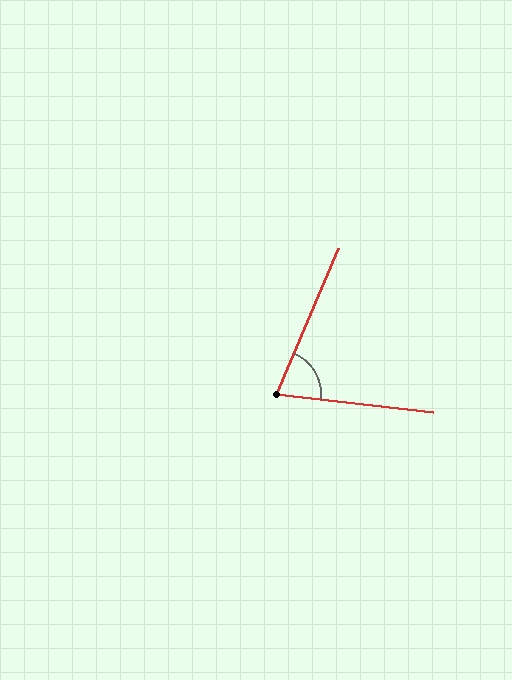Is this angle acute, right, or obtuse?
It is acute.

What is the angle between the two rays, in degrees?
Approximately 73 degrees.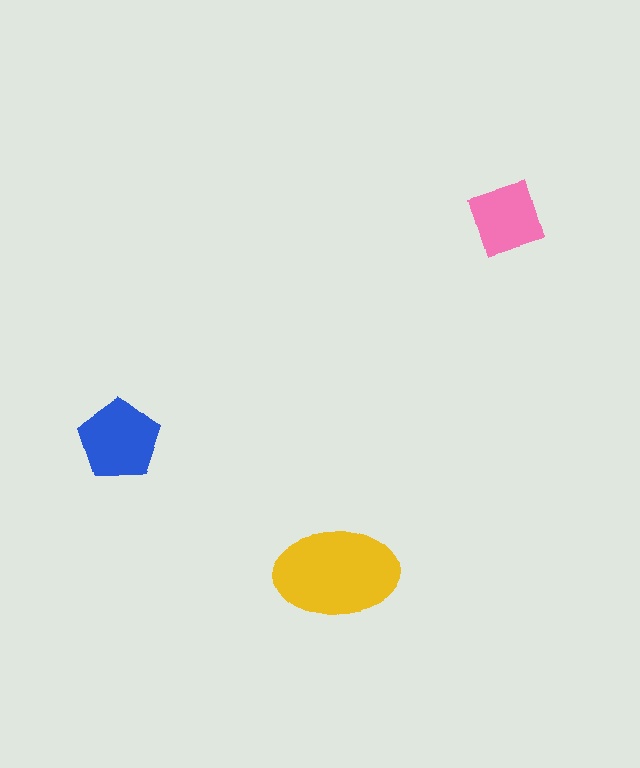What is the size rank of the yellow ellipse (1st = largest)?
1st.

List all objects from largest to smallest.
The yellow ellipse, the blue pentagon, the pink diamond.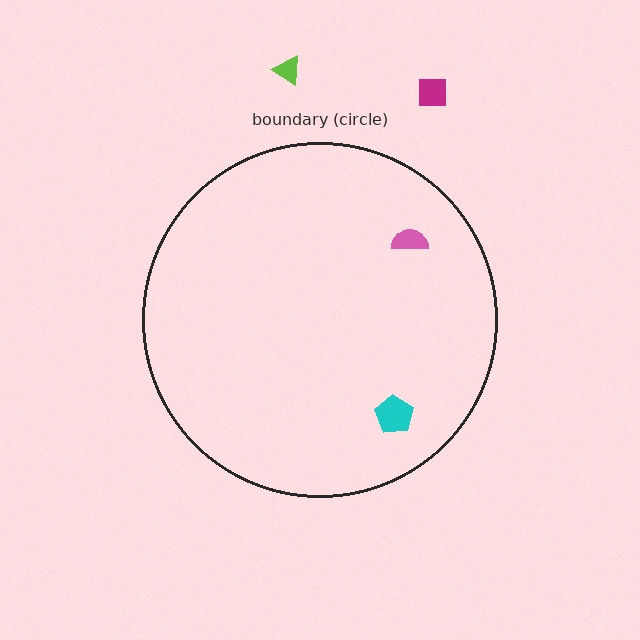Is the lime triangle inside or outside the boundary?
Outside.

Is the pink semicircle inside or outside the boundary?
Inside.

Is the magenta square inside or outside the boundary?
Outside.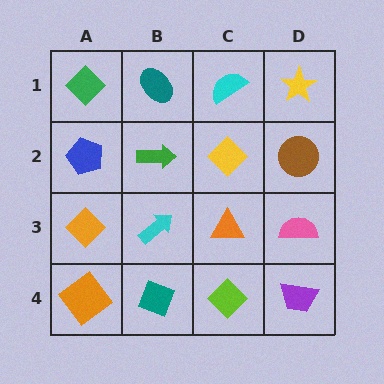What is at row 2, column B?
A green arrow.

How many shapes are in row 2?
4 shapes.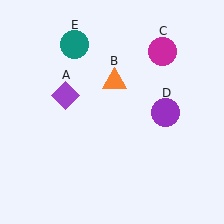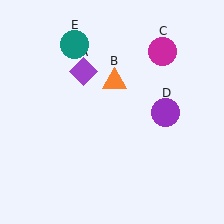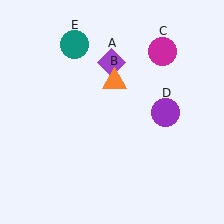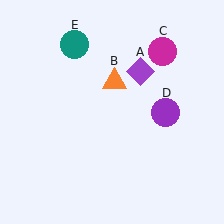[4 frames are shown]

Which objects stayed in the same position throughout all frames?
Orange triangle (object B) and magenta circle (object C) and purple circle (object D) and teal circle (object E) remained stationary.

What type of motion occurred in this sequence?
The purple diamond (object A) rotated clockwise around the center of the scene.